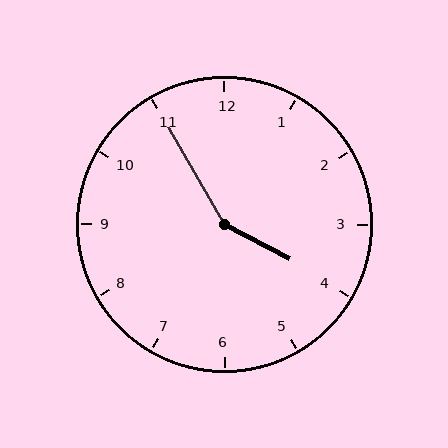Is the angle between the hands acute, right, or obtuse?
It is obtuse.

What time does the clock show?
3:55.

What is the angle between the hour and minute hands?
Approximately 148 degrees.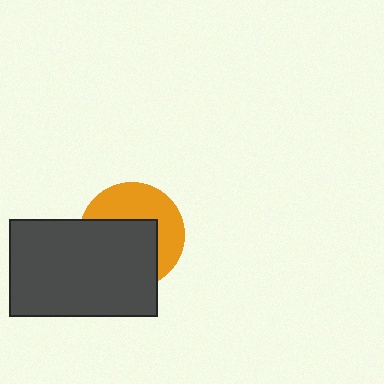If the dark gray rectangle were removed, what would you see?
You would see the complete orange circle.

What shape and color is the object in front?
The object in front is a dark gray rectangle.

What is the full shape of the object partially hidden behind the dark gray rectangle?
The partially hidden object is an orange circle.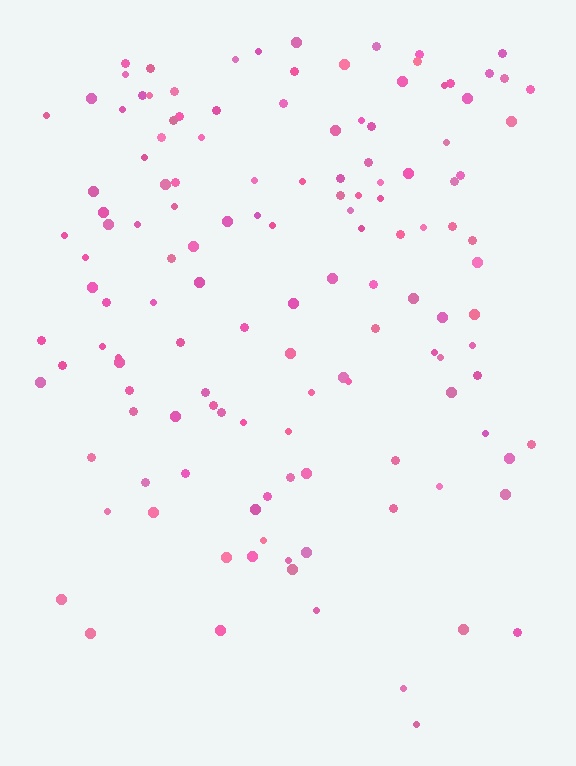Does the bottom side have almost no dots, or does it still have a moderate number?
Still a moderate number, just noticeably fewer than the top.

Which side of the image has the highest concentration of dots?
The top.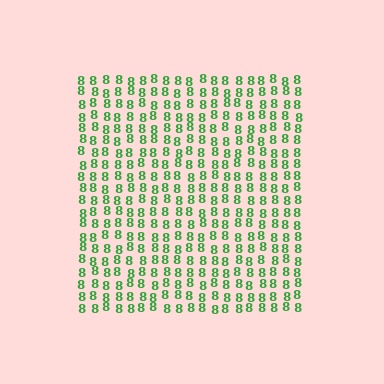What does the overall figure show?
The overall figure shows a square.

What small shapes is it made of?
It is made of small digit 8's.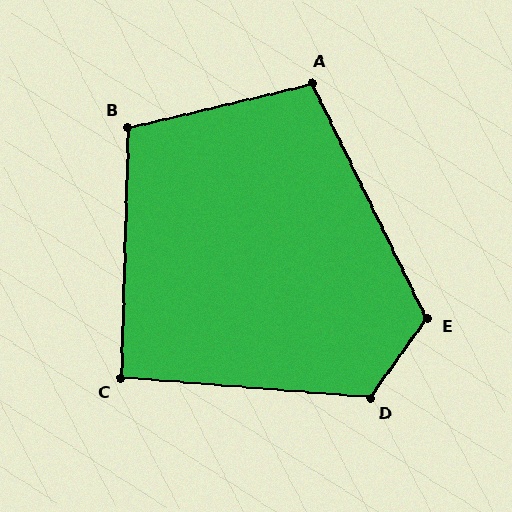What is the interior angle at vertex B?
Approximately 105 degrees (obtuse).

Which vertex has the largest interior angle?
D, at approximately 121 degrees.